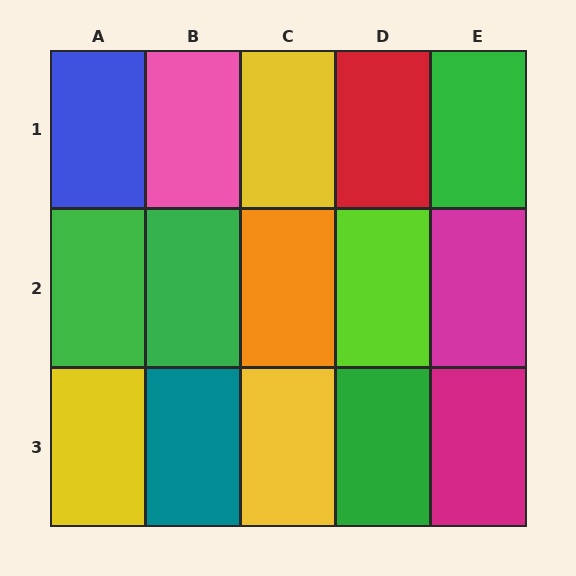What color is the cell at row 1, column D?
Red.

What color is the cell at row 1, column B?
Pink.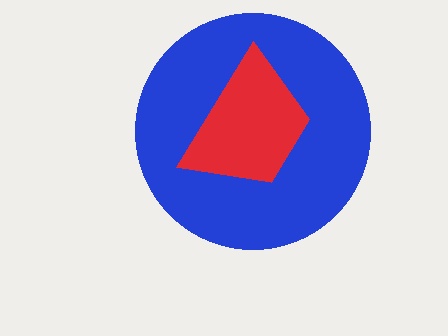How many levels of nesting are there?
2.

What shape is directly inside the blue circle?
The red trapezoid.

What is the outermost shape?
The blue circle.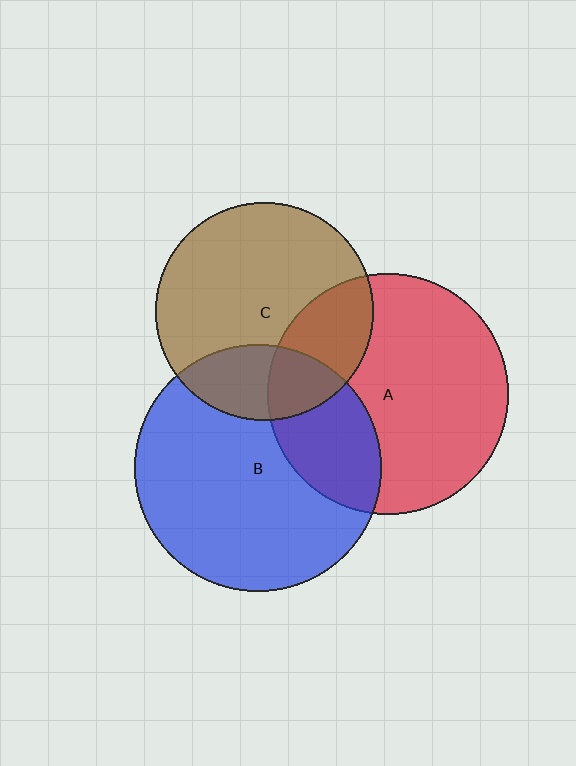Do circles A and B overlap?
Yes.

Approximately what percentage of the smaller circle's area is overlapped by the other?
Approximately 30%.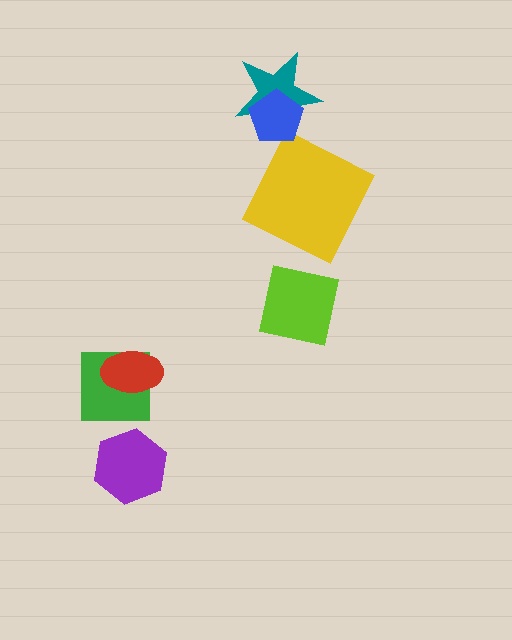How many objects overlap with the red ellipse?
1 object overlaps with the red ellipse.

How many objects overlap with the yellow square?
0 objects overlap with the yellow square.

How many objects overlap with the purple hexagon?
0 objects overlap with the purple hexagon.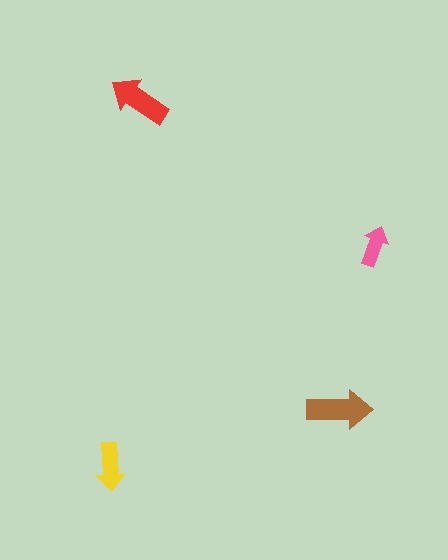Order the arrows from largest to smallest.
the brown one, the red one, the yellow one, the pink one.